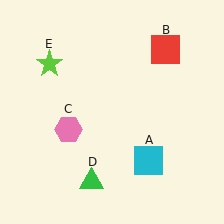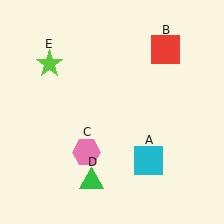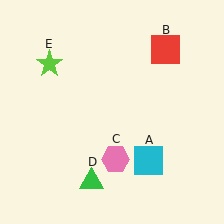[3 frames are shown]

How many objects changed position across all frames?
1 object changed position: pink hexagon (object C).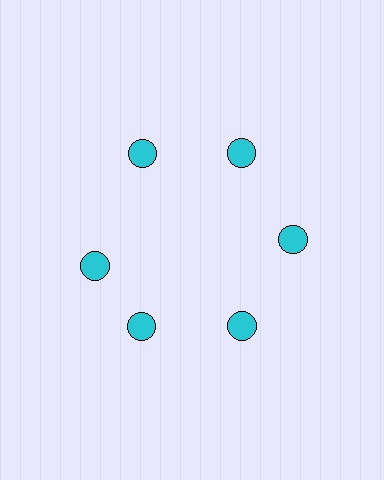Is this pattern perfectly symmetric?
No. The 6 cyan circles are arranged in a ring, but one element near the 9 o'clock position is rotated out of alignment along the ring, breaking the 6-fold rotational symmetry.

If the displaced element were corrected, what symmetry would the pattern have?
It would have 6-fold rotational symmetry — the pattern would map onto itself every 60 degrees.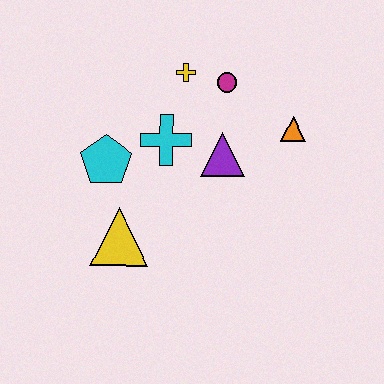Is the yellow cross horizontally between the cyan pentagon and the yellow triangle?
No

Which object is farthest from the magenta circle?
The yellow triangle is farthest from the magenta circle.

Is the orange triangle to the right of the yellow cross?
Yes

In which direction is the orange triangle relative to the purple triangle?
The orange triangle is to the right of the purple triangle.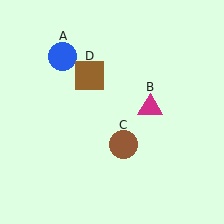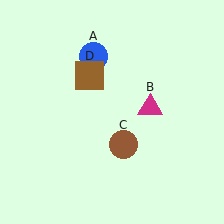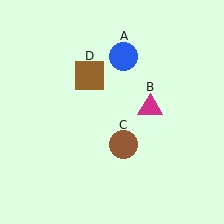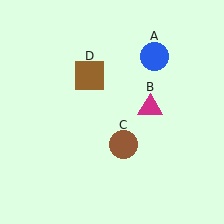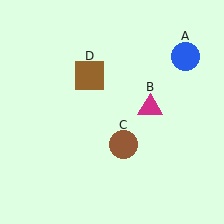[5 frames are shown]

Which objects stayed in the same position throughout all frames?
Magenta triangle (object B) and brown circle (object C) and brown square (object D) remained stationary.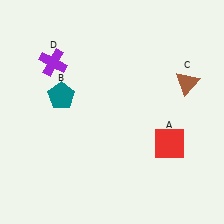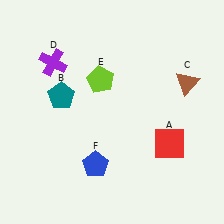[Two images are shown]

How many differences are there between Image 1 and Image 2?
There are 2 differences between the two images.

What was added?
A lime pentagon (E), a blue pentagon (F) were added in Image 2.